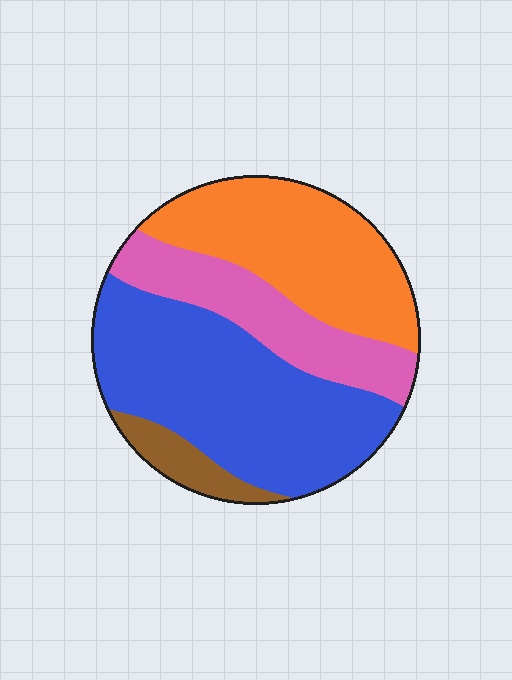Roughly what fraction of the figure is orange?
Orange takes up about one third (1/3) of the figure.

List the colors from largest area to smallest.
From largest to smallest: blue, orange, pink, brown.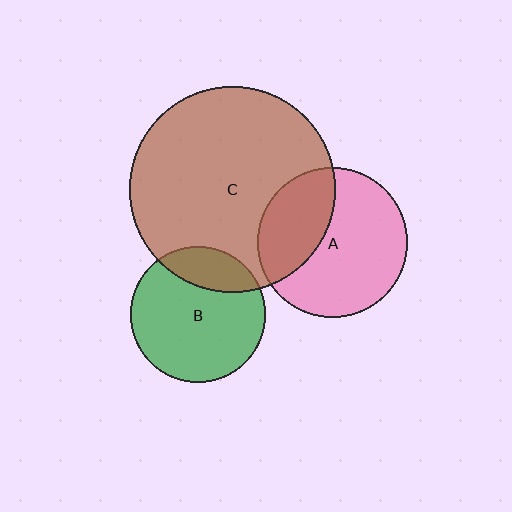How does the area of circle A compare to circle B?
Approximately 1.2 times.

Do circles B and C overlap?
Yes.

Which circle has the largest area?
Circle C (brown).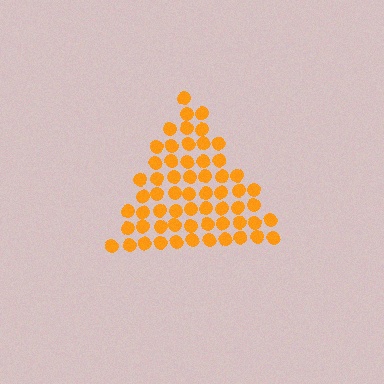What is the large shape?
The large shape is a triangle.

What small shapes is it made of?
It is made of small circles.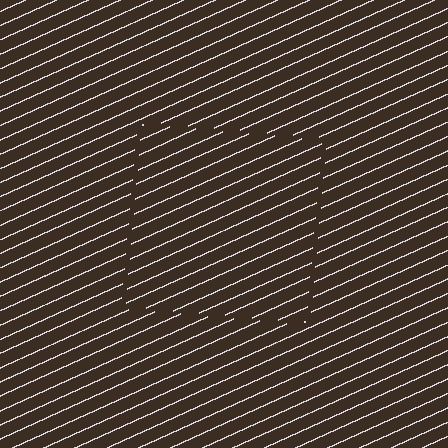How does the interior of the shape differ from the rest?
The interior of the shape contains the same grating, shifted by half a period — the contour is defined by the phase discontinuity where line-ends from the inner and outer gratings abut.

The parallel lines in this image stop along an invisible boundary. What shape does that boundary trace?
An illusory square. The interior of the shape contains the same grating, shifted by half a period — the contour is defined by the phase discontinuity where line-ends from the inner and outer gratings abut.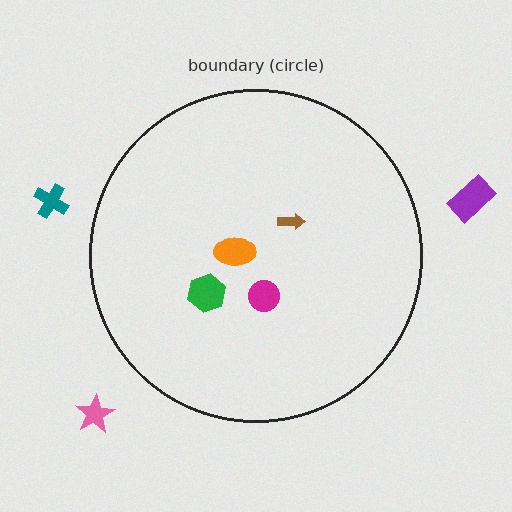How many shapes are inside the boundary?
4 inside, 3 outside.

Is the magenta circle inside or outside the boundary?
Inside.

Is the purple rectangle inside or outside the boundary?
Outside.